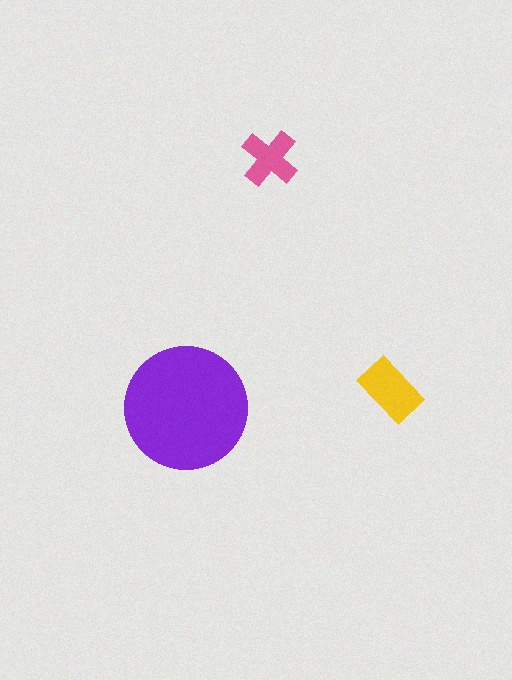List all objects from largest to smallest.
The purple circle, the yellow rectangle, the pink cross.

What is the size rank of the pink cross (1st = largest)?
3rd.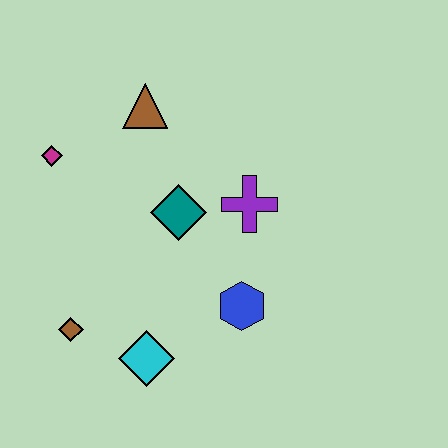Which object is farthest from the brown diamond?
The brown triangle is farthest from the brown diamond.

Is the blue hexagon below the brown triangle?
Yes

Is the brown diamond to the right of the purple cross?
No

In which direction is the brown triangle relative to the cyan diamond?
The brown triangle is above the cyan diamond.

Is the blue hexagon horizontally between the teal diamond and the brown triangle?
No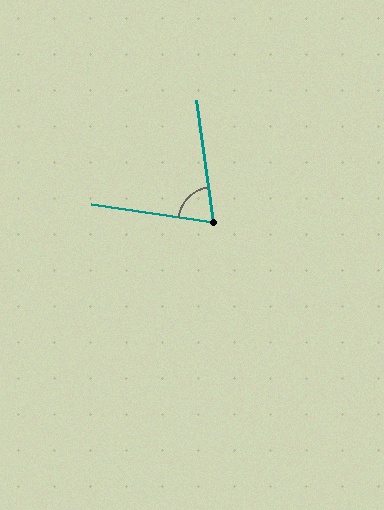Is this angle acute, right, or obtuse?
It is acute.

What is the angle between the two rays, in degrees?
Approximately 74 degrees.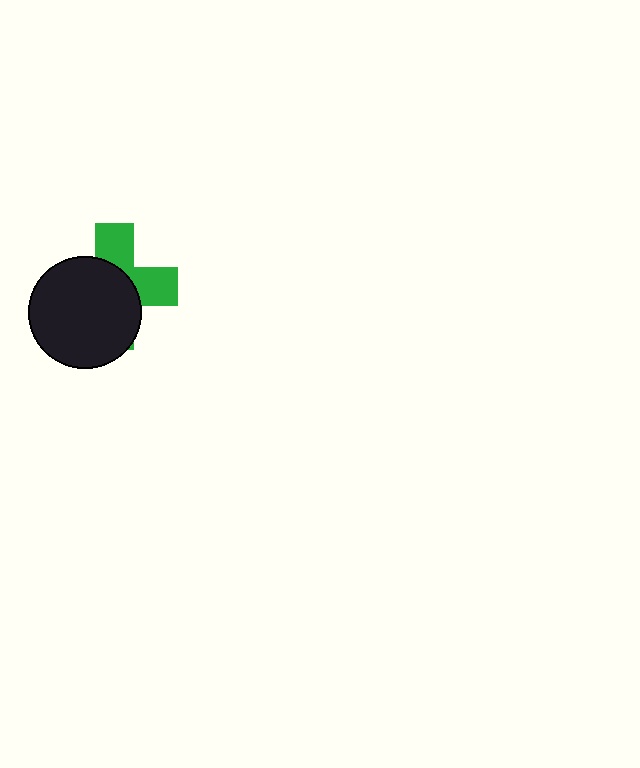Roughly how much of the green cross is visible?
A small part of it is visible (roughly 39%).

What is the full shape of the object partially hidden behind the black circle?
The partially hidden object is a green cross.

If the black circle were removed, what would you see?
You would see the complete green cross.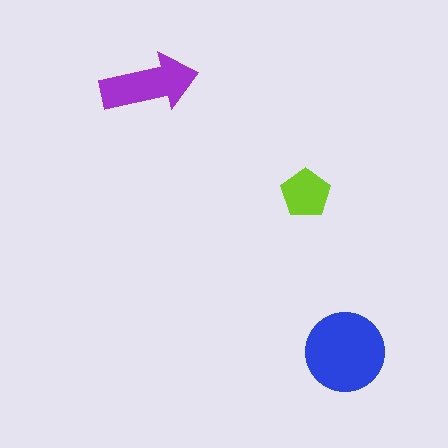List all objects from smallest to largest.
The lime pentagon, the purple arrow, the blue circle.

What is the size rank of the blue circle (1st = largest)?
1st.